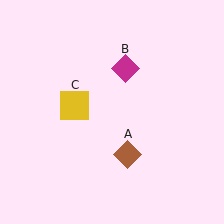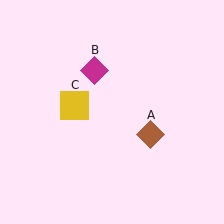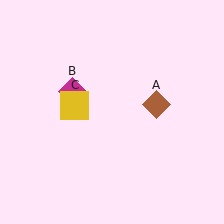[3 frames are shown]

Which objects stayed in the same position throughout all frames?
Yellow square (object C) remained stationary.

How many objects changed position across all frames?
2 objects changed position: brown diamond (object A), magenta diamond (object B).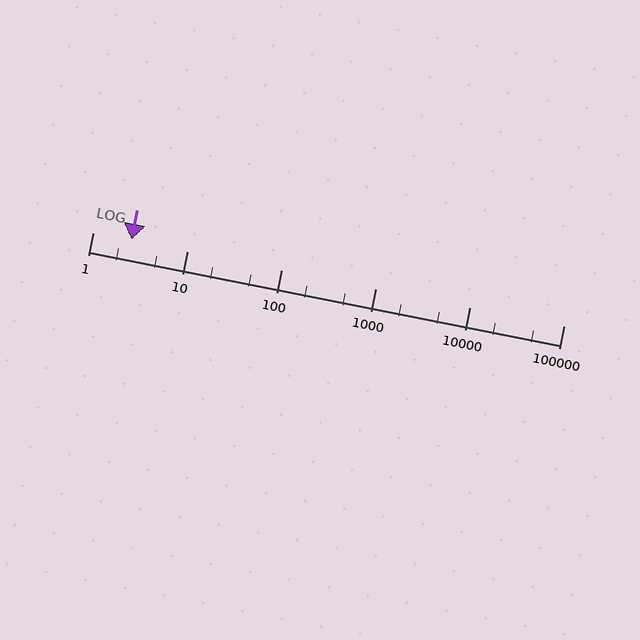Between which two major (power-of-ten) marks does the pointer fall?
The pointer is between 1 and 10.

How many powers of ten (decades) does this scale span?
The scale spans 5 decades, from 1 to 100000.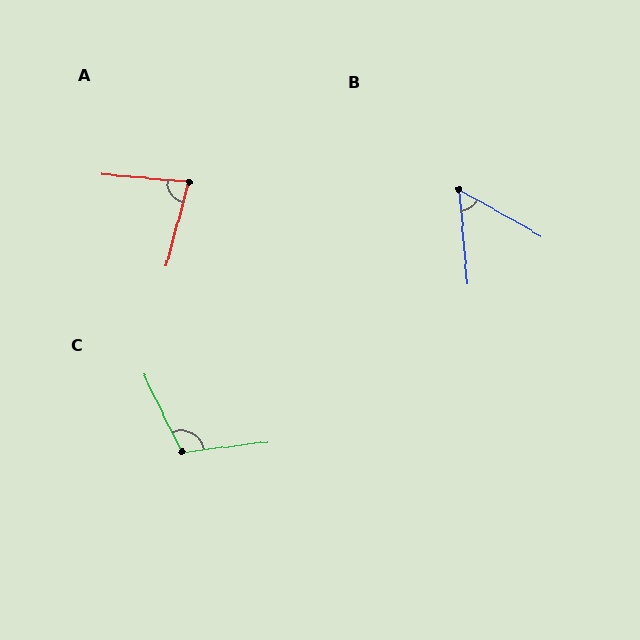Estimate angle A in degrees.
Approximately 80 degrees.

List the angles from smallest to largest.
B (56°), A (80°), C (109°).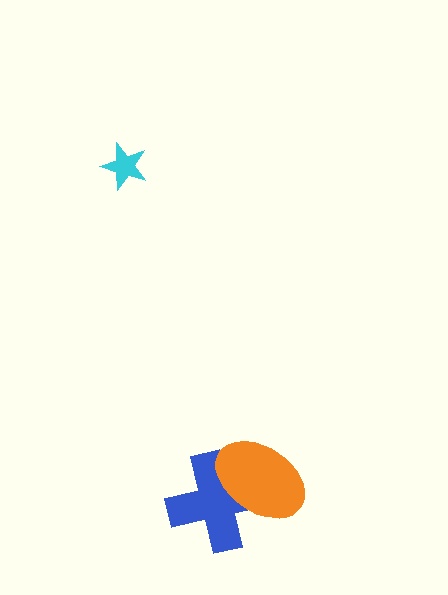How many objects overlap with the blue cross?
1 object overlaps with the blue cross.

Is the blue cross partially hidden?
Yes, it is partially covered by another shape.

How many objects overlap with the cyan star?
0 objects overlap with the cyan star.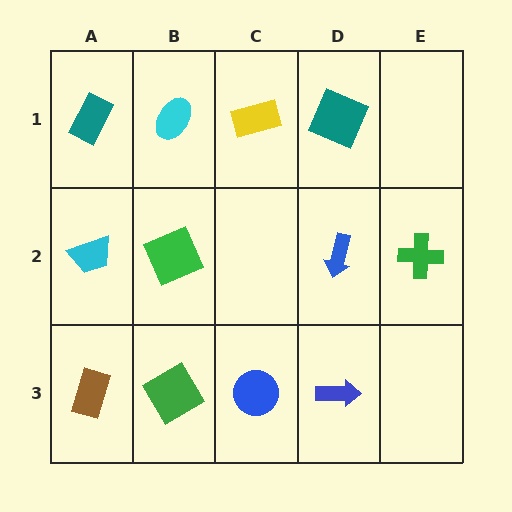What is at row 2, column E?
A green cross.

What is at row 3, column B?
A green diamond.